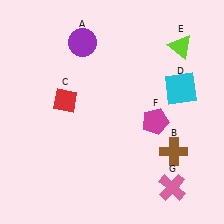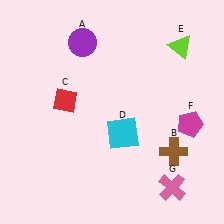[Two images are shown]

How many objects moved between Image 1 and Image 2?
2 objects moved between the two images.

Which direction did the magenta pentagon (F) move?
The magenta pentagon (F) moved right.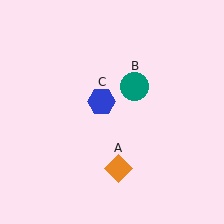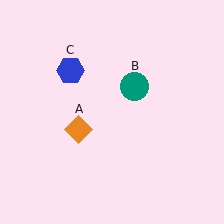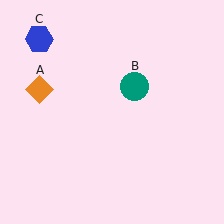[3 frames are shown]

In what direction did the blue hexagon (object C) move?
The blue hexagon (object C) moved up and to the left.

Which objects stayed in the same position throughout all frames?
Teal circle (object B) remained stationary.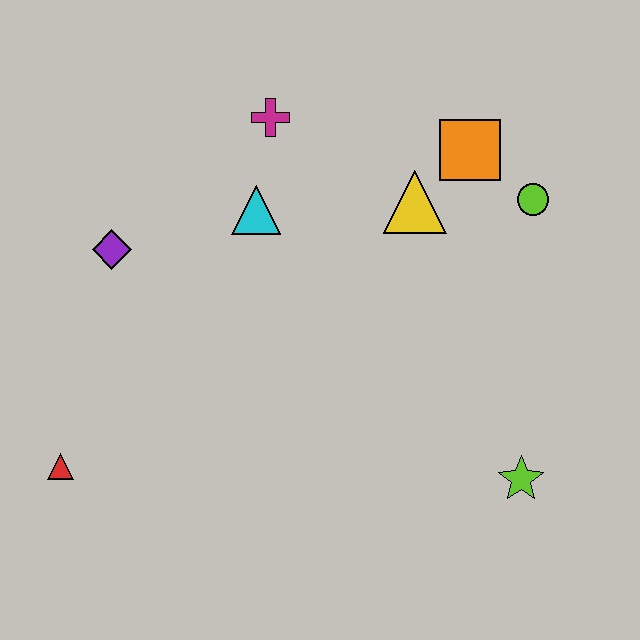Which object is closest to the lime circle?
The orange square is closest to the lime circle.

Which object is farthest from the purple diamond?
The lime star is farthest from the purple diamond.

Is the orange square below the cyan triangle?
No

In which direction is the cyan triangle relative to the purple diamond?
The cyan triangle is to the right of the purple diamond.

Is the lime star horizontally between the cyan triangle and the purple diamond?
No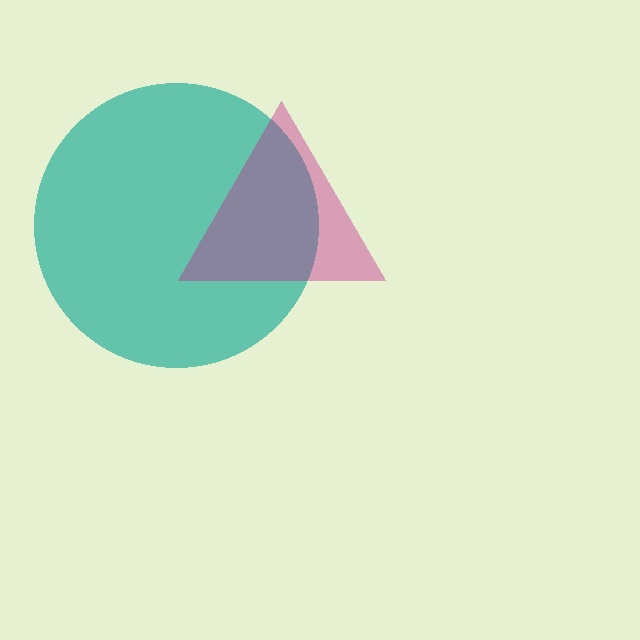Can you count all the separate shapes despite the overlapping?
Yes, there are 2 separate shapes.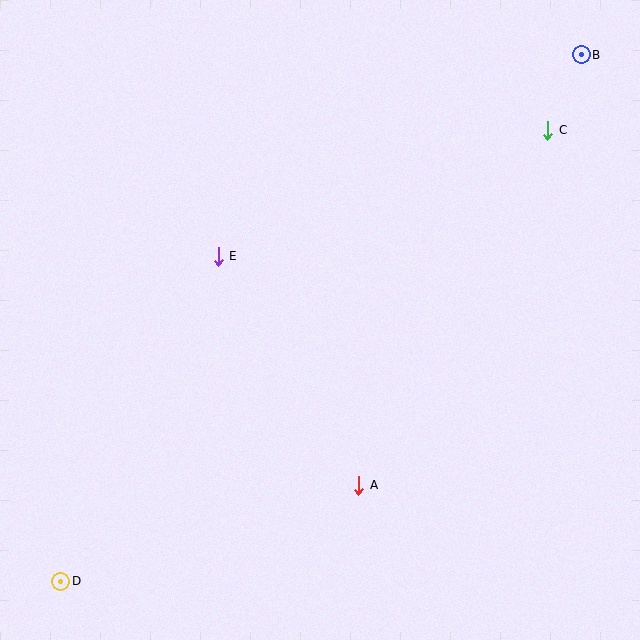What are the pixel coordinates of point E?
Point E is at (218, 256).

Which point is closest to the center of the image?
Point E at (218, 256) is closest to the center.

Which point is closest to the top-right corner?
Point B is closest to the top-right corner.